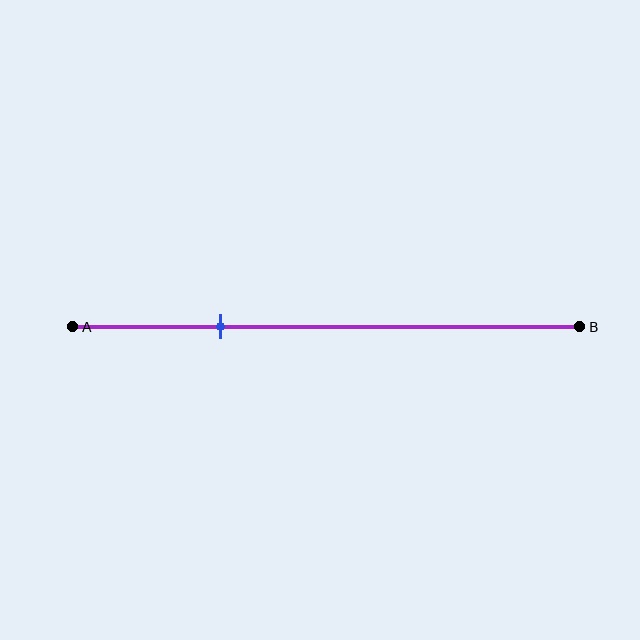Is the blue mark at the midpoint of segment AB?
No, the mark is at about 30% from A, not at the 50% midpoint.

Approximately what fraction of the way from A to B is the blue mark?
The blue mark is approximately 30% of the way from A to B.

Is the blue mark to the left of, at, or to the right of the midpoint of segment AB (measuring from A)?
The blue mark is to the left of the midpoint of segment AB.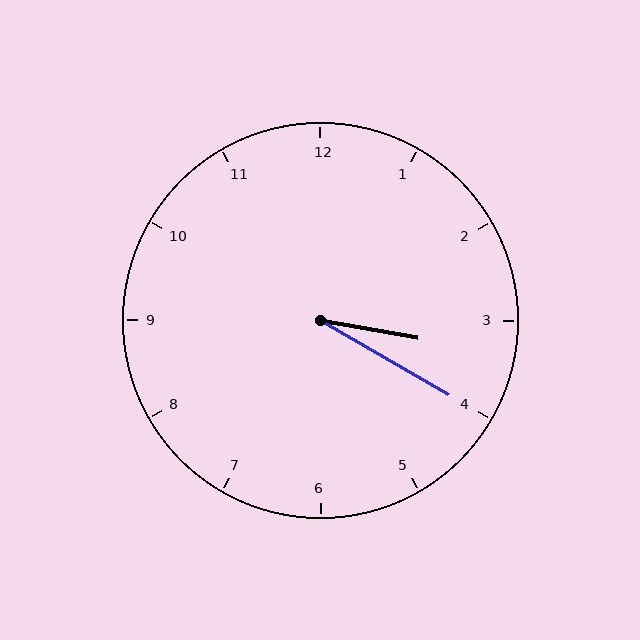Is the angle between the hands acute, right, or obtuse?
It is acute.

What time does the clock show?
3:20.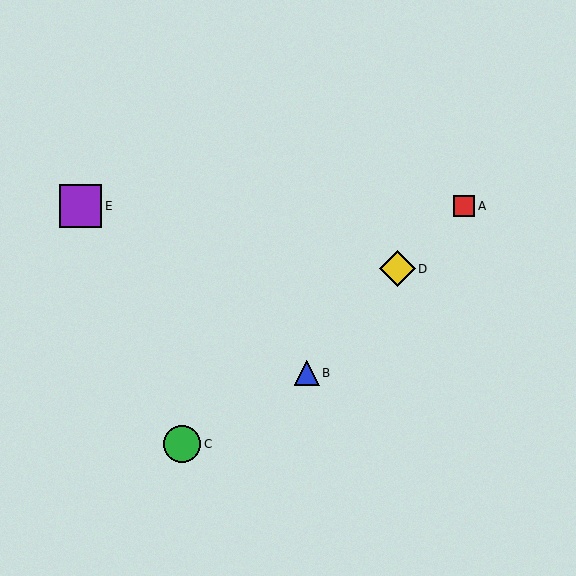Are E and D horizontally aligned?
No, E is at y≈206 and D is at y≈269.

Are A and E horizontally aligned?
Yes, both are at y≈206.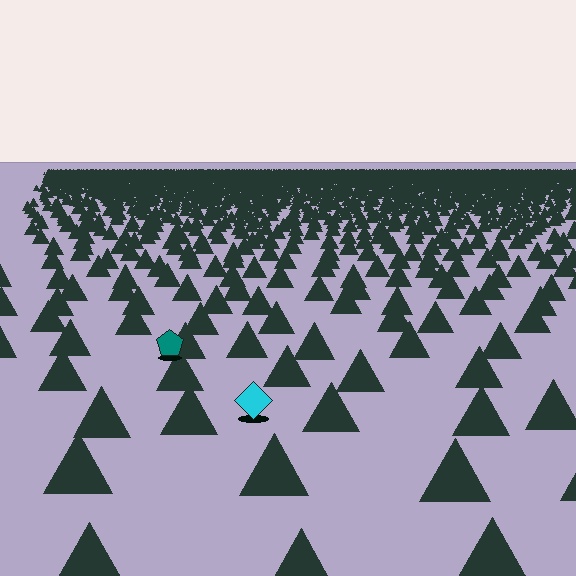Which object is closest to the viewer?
The cyan diamond is closest. The texture marks near it are larger and more spread out.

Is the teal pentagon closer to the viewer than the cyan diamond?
No. The cyan diamond is closer — you can tell from the texture gradient: the ground texture is coarser near it.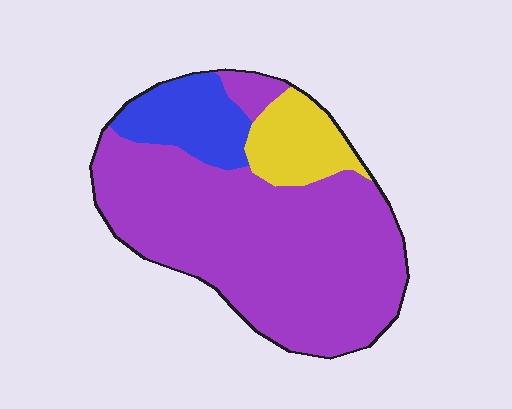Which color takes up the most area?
Purple, at roughly 75%.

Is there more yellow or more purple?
Purple.